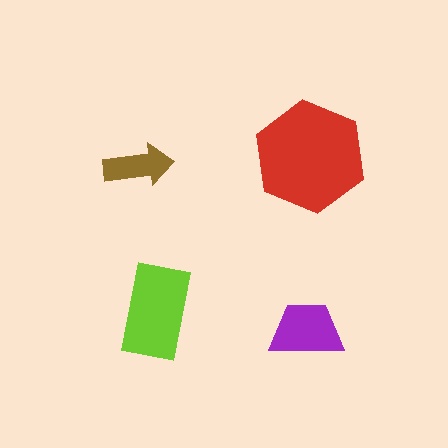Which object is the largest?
The red hexagon.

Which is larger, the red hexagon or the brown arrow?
The red hexagon.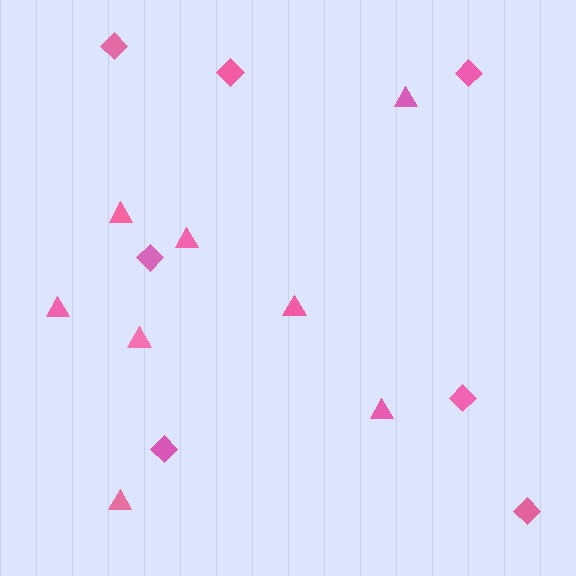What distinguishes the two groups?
There are 2 groups: one group of diamonds (7) and one group of triangles (8).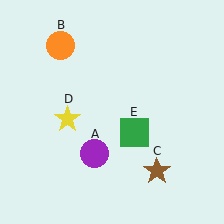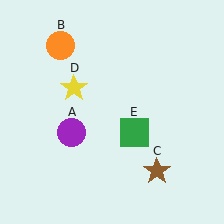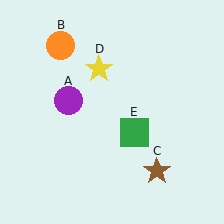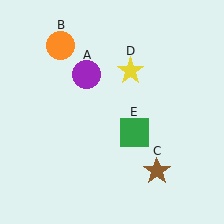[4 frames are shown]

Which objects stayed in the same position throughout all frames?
Orange circle (object B) and brown star (object C) and green square (object E) remained stationary.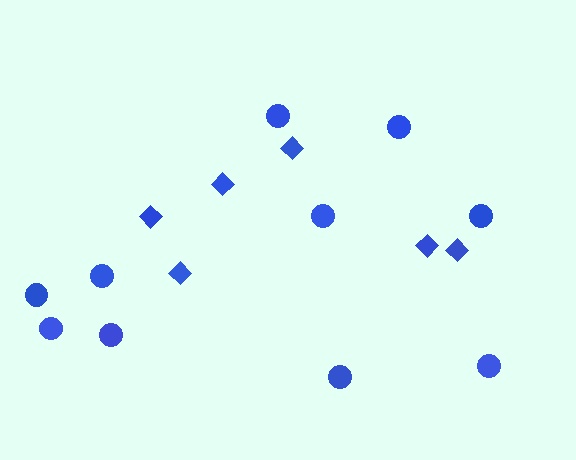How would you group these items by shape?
There are 2 groups: one group of diamonds (6) and one group of circles (10).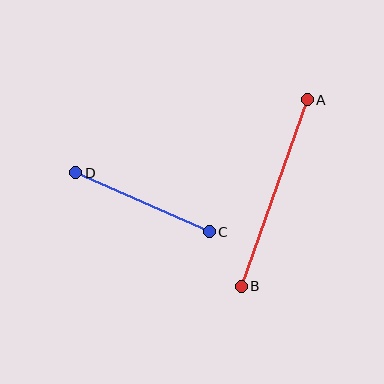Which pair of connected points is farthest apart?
Points A and B are farthest apart.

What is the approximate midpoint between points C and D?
The midpoint is at approximately (142, 202) pixels.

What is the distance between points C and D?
The distance is approximately 146 pixels.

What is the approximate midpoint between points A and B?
The midpoint is at approximately (274, 193) pixels.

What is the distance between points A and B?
The distance is approximately 198 pixels.